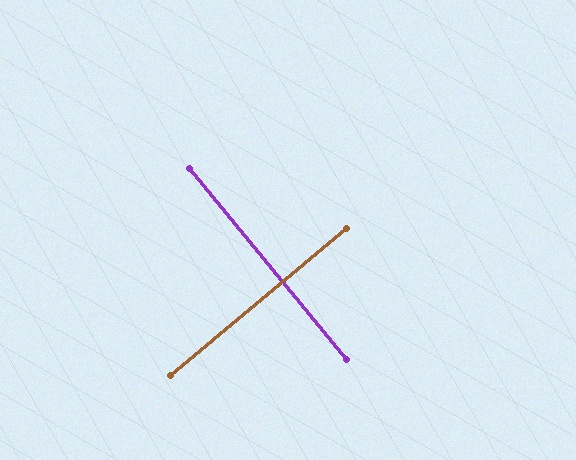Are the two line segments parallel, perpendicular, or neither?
Perpendicular — they meet at approximately 90°.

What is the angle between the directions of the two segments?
Approximately 90 degrees.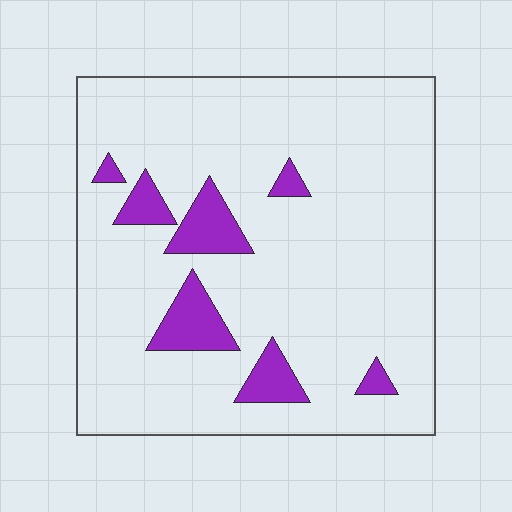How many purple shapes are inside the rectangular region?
7.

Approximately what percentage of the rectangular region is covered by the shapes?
Approximately 10%.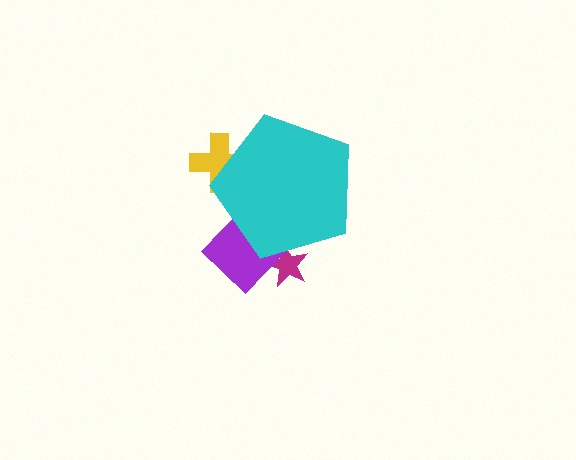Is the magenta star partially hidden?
Yes, the magenta star is partially hidden behind the cyan pentagon.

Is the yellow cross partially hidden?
Yes, the yellow cross is partially hidden behind the cyan pentagon.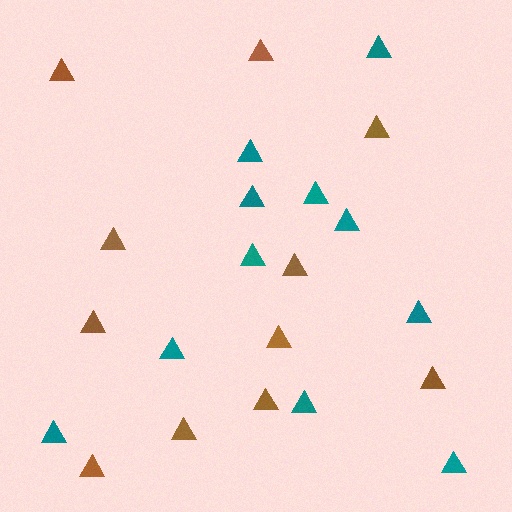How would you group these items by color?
There are 2 groups: one group of brown triangles (11) and one group of teal triangles (11).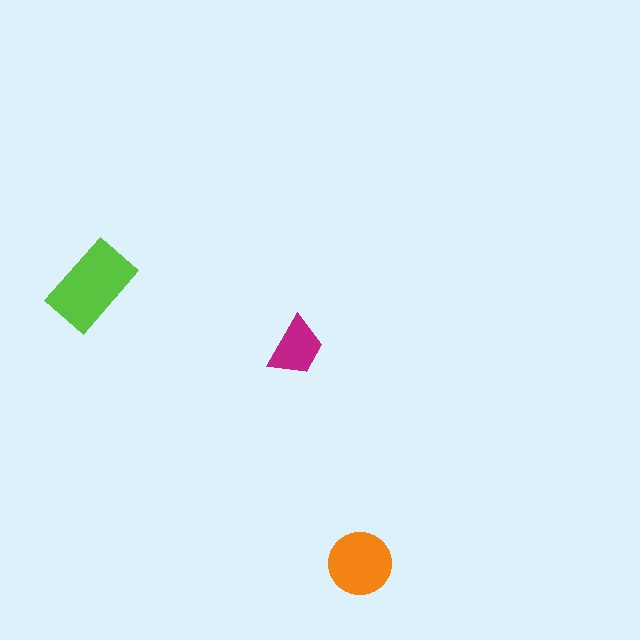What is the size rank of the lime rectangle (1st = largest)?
1st.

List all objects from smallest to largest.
The magenta trapezoid, the orange circle, the lime rectangle.